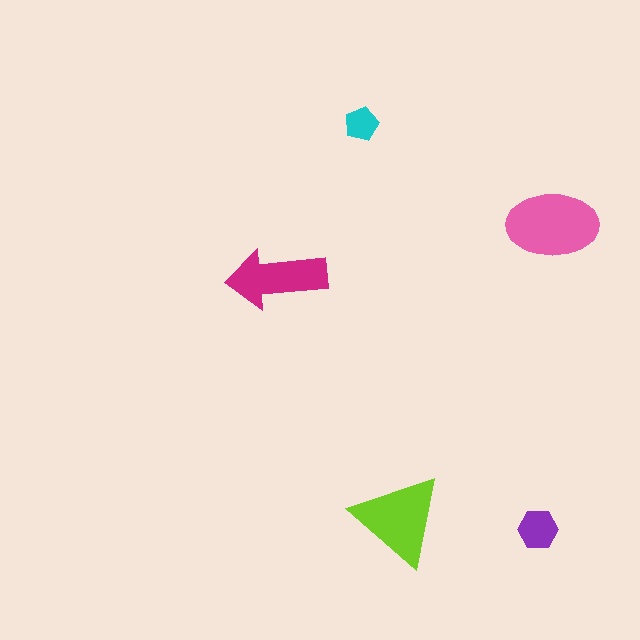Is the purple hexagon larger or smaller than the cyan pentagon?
Larger.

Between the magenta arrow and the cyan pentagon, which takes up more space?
The magenta arrow.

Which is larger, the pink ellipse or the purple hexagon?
The pink ellipse.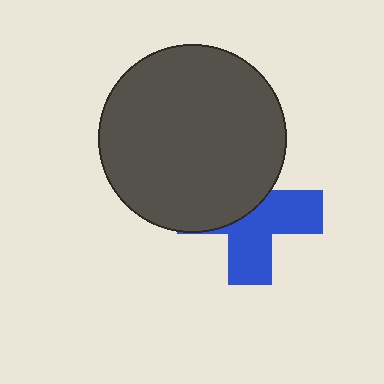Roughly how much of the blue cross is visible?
About half of it is visible (roughly 52%).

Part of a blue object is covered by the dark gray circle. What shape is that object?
It is a cross.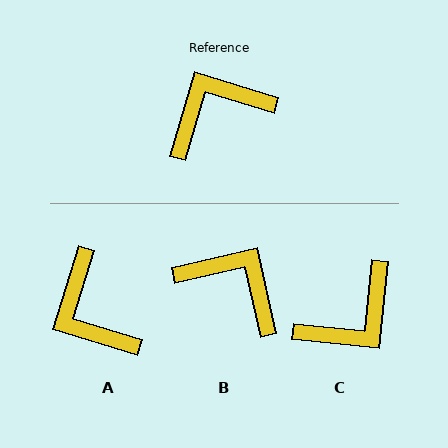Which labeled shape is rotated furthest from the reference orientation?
C, about 169 degrees away.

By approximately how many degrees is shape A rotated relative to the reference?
Approximately 90 degrees counter-clockwise.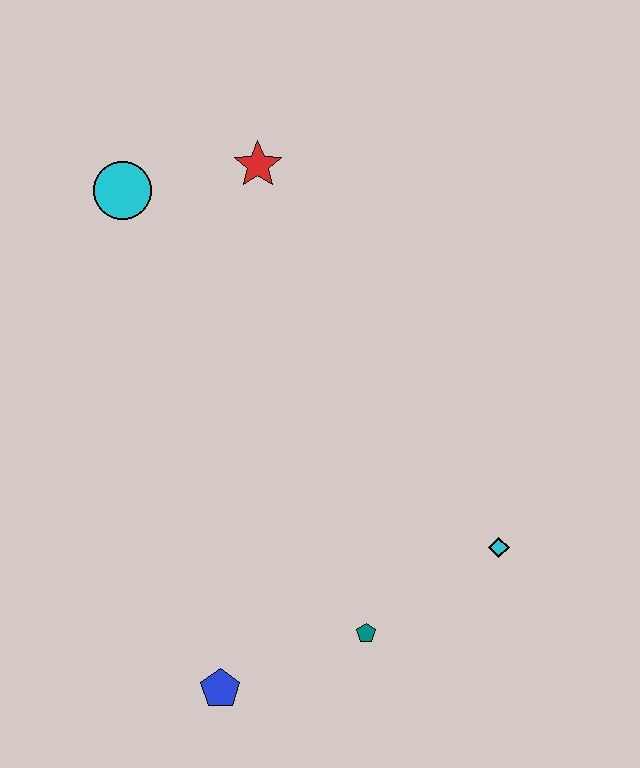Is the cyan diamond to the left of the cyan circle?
No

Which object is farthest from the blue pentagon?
The red star is farthest from the blue pentagon.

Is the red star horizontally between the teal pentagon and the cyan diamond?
No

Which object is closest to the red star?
The cyan circle is closest to the red star.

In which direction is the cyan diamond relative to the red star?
The cyan diamond is below the red star.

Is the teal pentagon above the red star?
No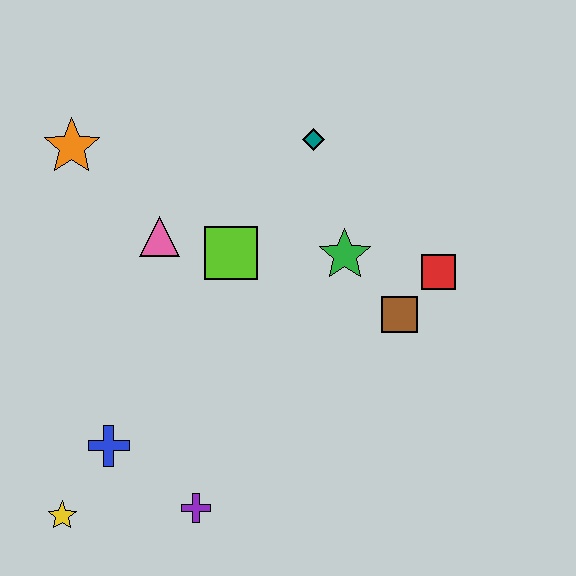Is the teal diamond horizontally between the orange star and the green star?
Yes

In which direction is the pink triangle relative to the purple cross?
The pink triangle is above the purple cross.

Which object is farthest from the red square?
The yellow star is farthest from the red square.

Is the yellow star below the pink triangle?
Yes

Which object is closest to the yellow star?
The blue cross is closest to the yellow star.